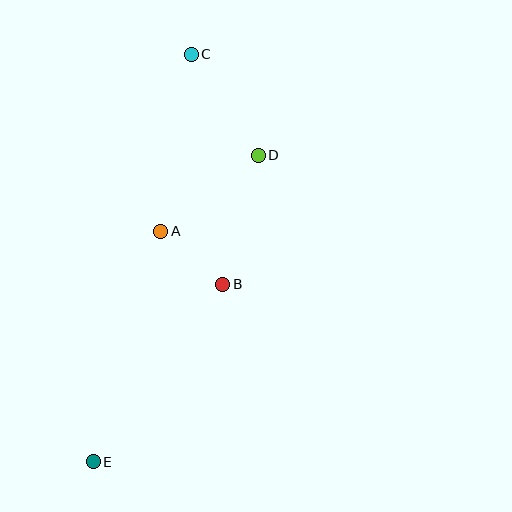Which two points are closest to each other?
Points A and B are closest to each other.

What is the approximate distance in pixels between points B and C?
The distance between B and C is approximately 232 pixels.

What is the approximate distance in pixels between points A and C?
The distance between A and C is approximately 180 pixels.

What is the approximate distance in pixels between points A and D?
The distance between A and D is approximately 124 pixels.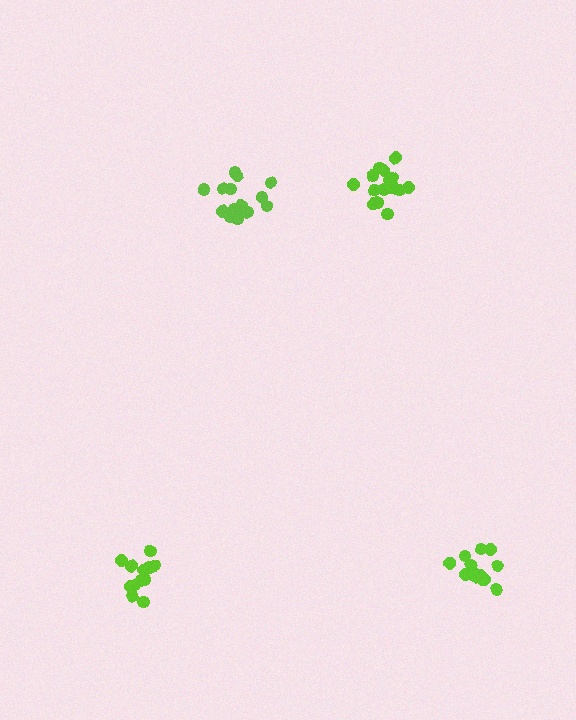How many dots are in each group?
Group 1: 14 dots, Group 2: 15 dots, Group 3: 17 dots, Group 4: 12 dots (58 total).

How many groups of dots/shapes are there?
There are 4 groups.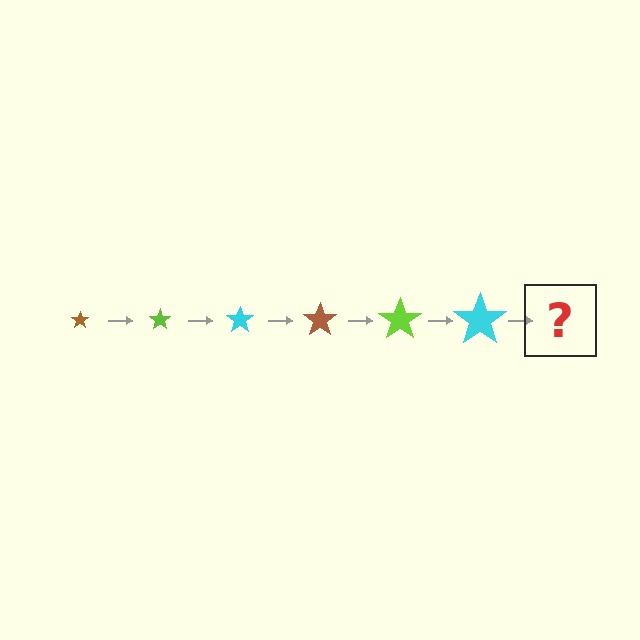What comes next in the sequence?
The next element should be a brown star, larger than the previous one.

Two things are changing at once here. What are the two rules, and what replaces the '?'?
The two rules are that the star grows larger each step and the color cycles through brown, lime, and cyan. The '?' should be a brown star, larger than the previous one.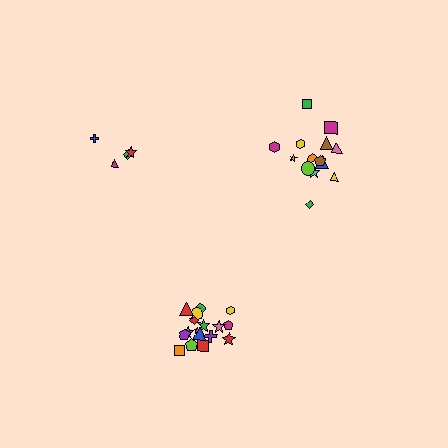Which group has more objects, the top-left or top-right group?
The top-right group.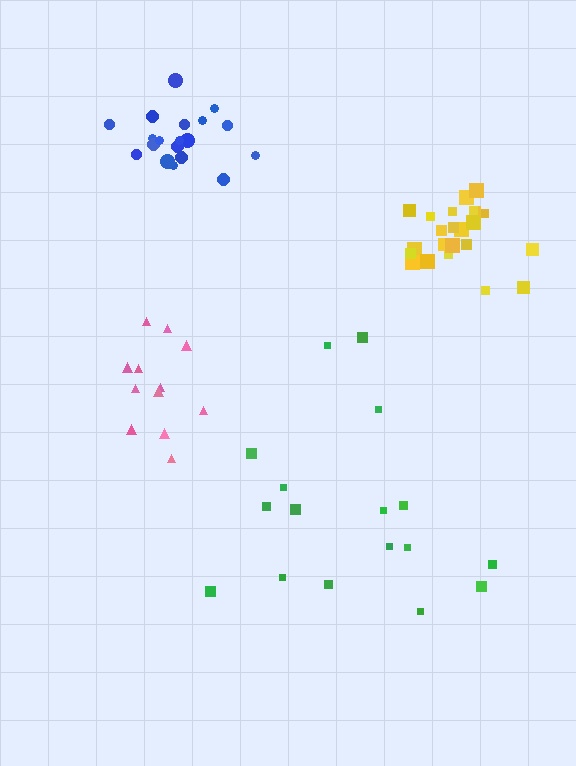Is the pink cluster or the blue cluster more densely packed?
Blue.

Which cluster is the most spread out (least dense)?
Green.